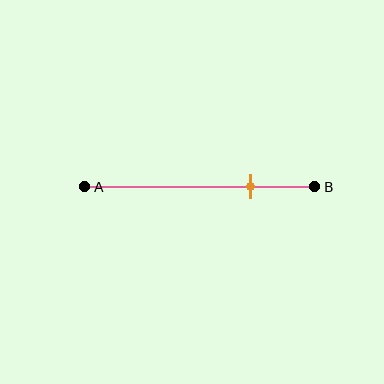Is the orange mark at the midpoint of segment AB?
No, the mark is at about 70% from A, not at the 50% midpoint.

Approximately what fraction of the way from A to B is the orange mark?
The orange mark is approximately 70% of the way from A to B.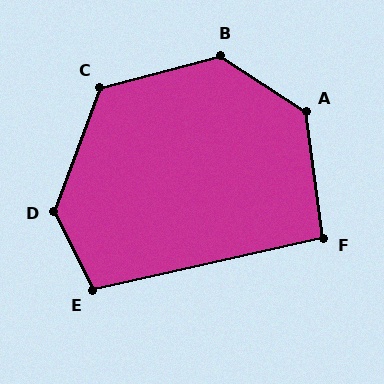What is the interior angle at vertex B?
Approximately 132 degrees (obtuse).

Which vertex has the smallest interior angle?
F, at approximately 95 degrees.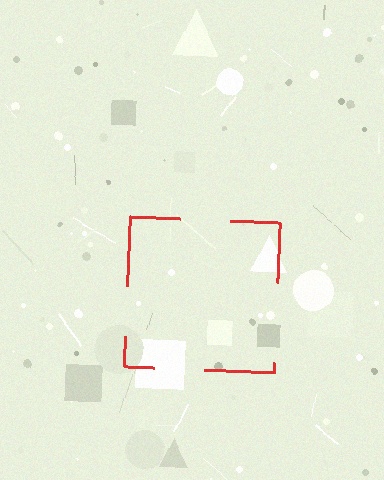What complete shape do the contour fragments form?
The contour fragments form a square.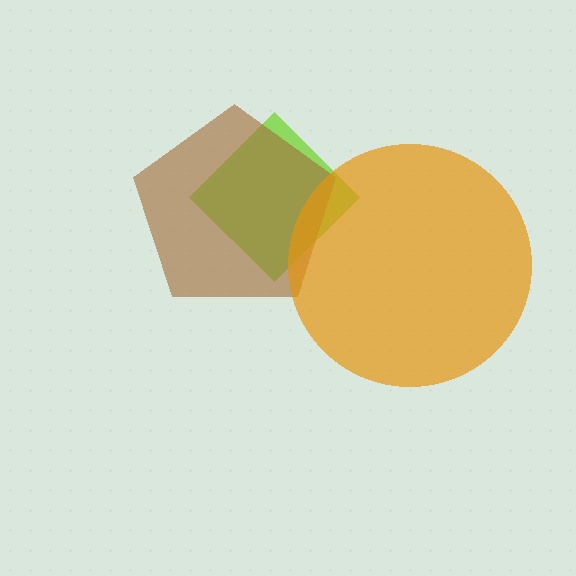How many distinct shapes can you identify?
There are 3 distinct shapes: a lime diamond, a brown pentagon, an orange circle.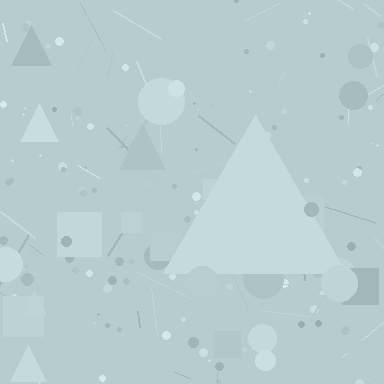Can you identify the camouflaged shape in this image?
The camouflaged shape is a triangle.